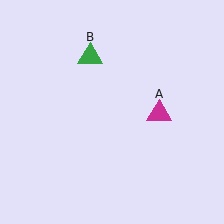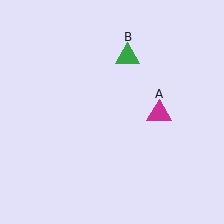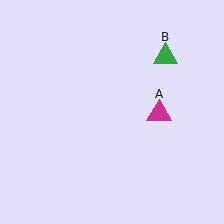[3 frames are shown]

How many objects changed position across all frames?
1 object changed position: green triangle (object B).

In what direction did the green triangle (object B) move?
The green triangle (object B) moved right.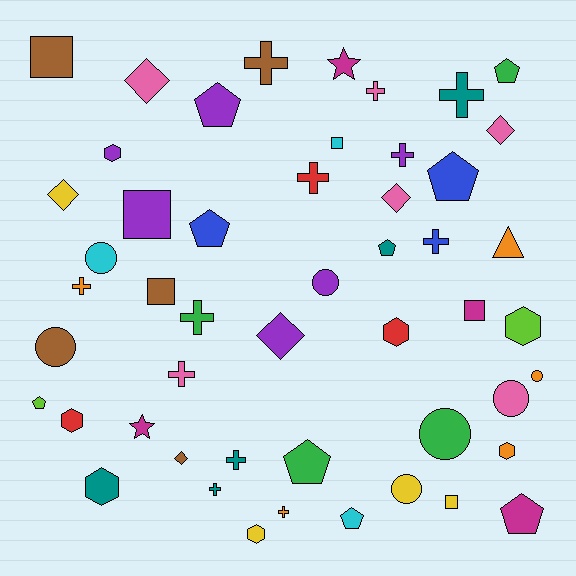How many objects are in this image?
There are 50 objects.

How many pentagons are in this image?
There are 9 pentagons.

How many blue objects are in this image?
There are 3 blue objects.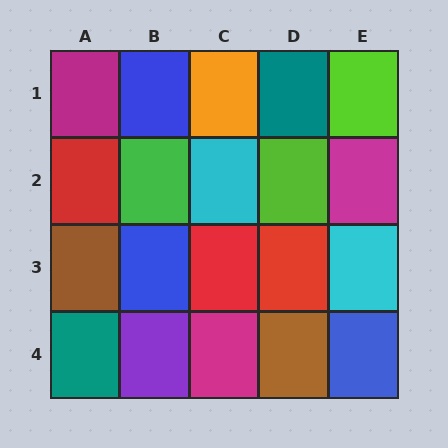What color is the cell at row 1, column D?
Teal.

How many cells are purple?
1 cell is purple.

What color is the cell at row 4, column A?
Teal.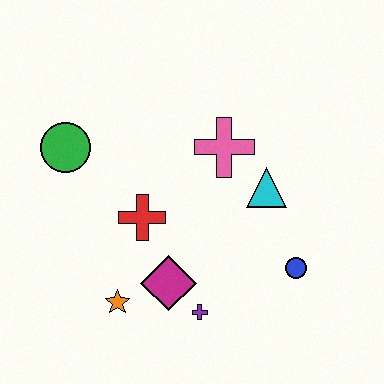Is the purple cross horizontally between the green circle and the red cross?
No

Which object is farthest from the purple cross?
The green circle is farthest from the purple cross.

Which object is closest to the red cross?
The magenta diamond is closest to the red cross.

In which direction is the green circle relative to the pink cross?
The green circle is to the left of the pink cross.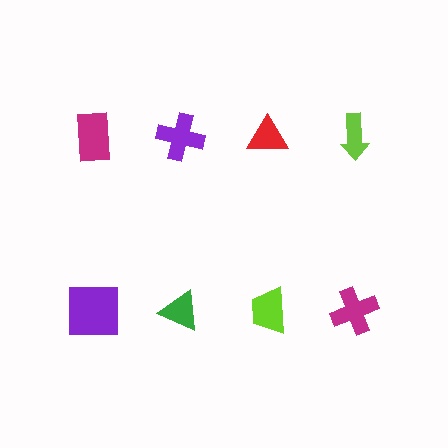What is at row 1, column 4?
A lime arrow.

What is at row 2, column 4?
A magenta cross.